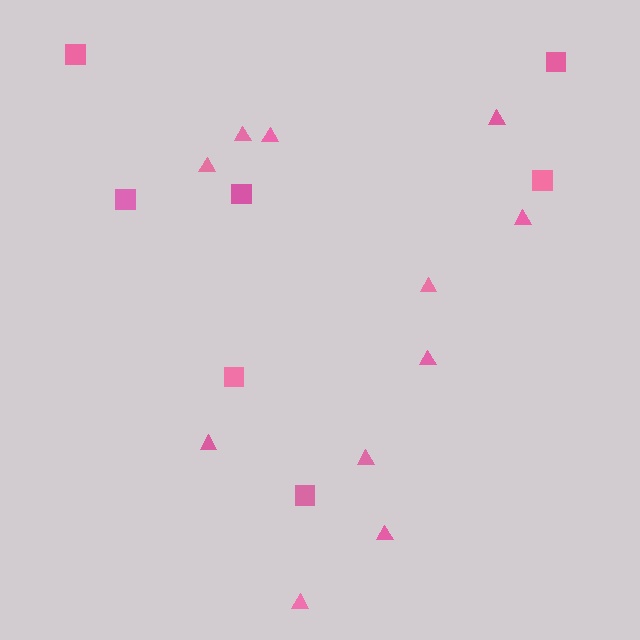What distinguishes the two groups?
There are 2 groups: one group of squares (7) and one group of triangles (11).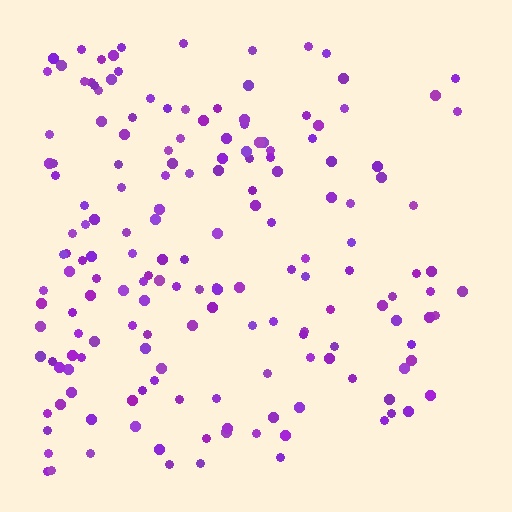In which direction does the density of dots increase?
From right to left, with the left side densest.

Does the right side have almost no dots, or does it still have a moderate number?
Still a moderate number, just noticeably fewer than the left.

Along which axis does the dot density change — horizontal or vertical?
Horizontal.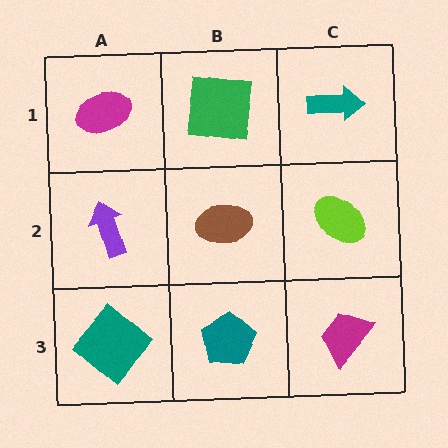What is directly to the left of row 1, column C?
A green square.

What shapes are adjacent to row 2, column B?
A green square (row 1, column B), a teal pentagon (row 3, column B), a purple arrow (row 2, column A), a lime ellipse (row 2, column C).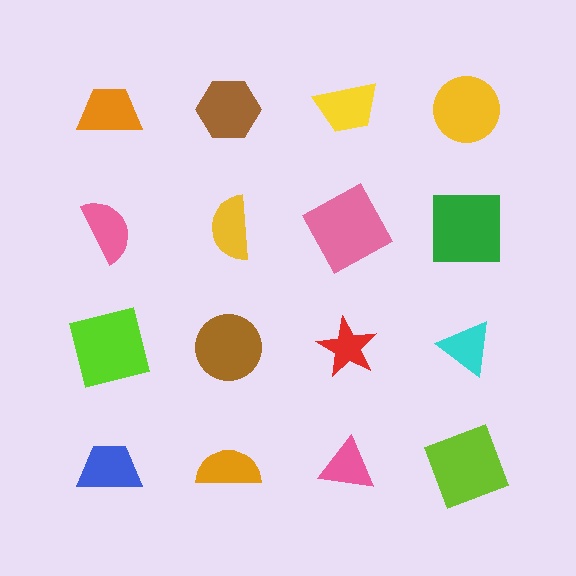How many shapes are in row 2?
4 shapes.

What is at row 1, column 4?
A yellow circle.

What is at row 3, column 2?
A brown circle.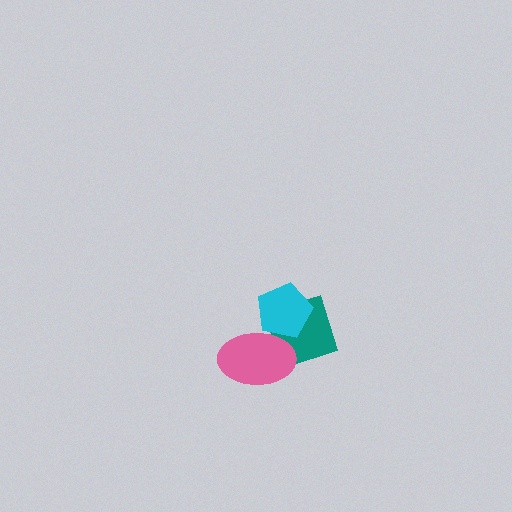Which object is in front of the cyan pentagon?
The pink ellipse is in front of the cyan pentagon.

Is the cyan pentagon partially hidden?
Yes, it is partially covered by another shape.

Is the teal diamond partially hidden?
Yes, it is partially covered by another shape.